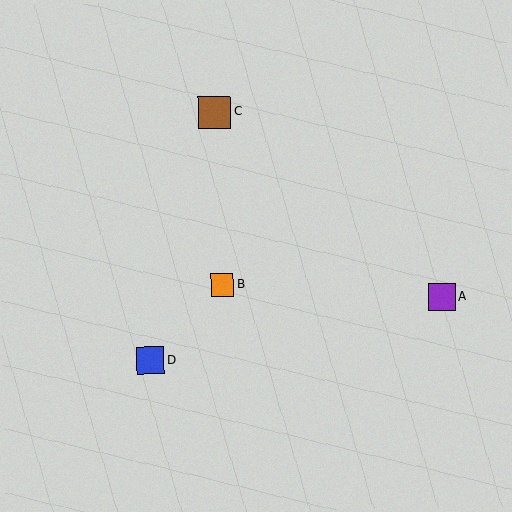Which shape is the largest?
The brown square (labeled C) is the largest.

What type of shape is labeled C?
Shape C is a brown square.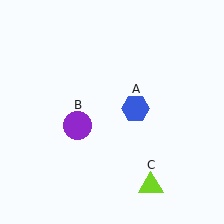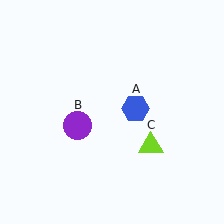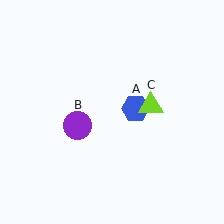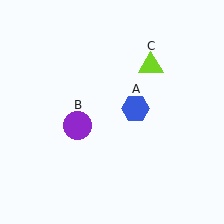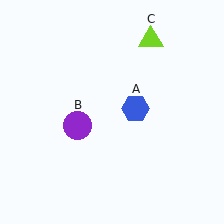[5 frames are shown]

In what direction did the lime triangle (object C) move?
The lime triangle (object C) moved up.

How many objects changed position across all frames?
1 object changed position: lime triangle (object C).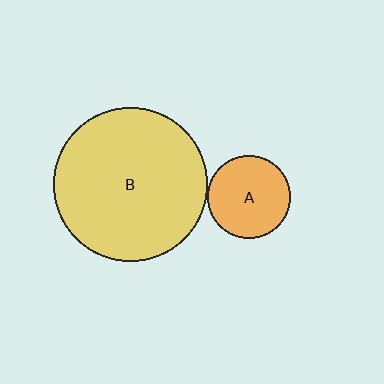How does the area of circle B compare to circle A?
Approximately 3.4 times.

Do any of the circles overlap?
No, none of the circles overlap.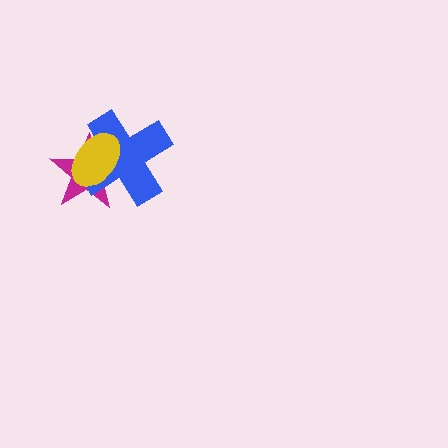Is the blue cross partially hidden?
Yes, it is partially covered by another shape.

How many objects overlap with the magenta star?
2 objects overlap with the magenta star.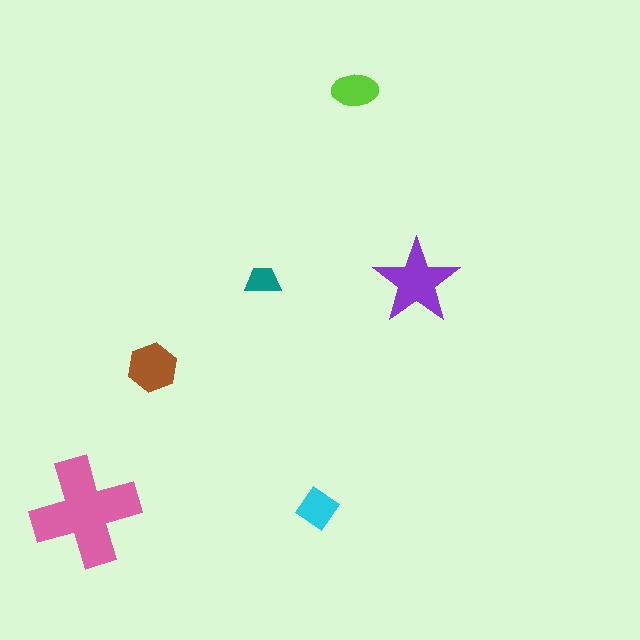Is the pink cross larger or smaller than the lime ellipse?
Larger.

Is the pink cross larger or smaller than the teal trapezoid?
Larger.